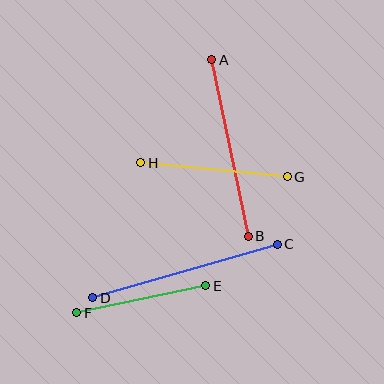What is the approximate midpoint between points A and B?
The midpoint is at approximately (230, 148) pixels.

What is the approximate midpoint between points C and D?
The midpoint is at approximately (185, 271) pixels.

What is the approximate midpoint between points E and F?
The midpoint is at approximately (141, 299) pixels.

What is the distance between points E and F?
The distance is approximately 132 pixels.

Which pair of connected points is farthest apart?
Points C and D are farthest apart.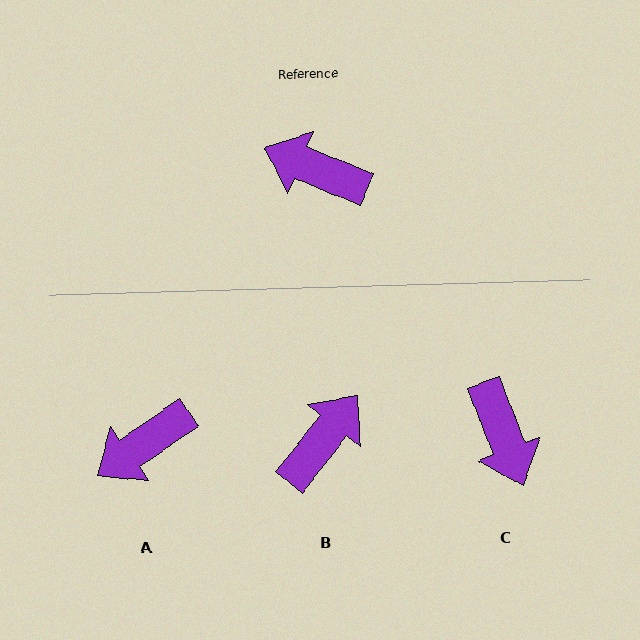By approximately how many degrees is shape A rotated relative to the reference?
Approximately 57 degrees counter-clockwise.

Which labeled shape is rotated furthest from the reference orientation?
C, about 133 degrees away.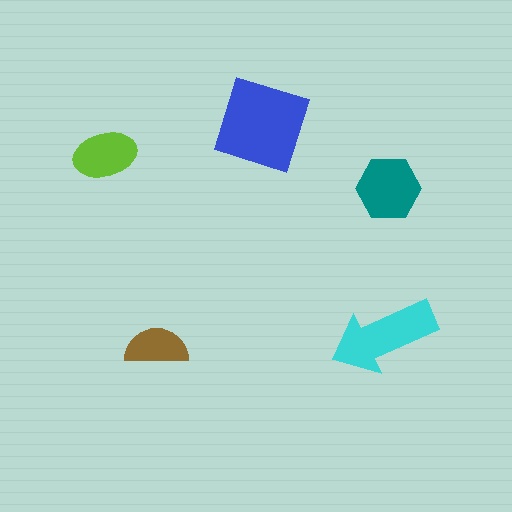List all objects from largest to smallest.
The blue square, the cyan arrow, the teal hexagon, the lime ellipse, the brown semicircle.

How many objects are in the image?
There are 5 objects in the image.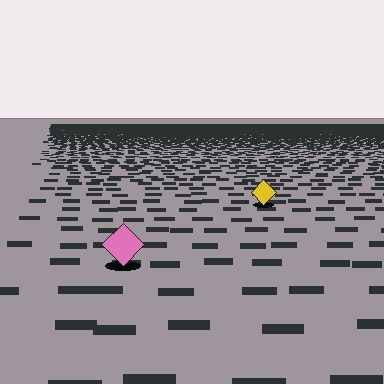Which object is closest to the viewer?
The pink diamond is closest. The texture marks near it are larger and more spread out.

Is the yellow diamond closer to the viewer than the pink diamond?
No. The pink diamond is closer — you can tell from the texture gradient: the ground texture is coarser near it.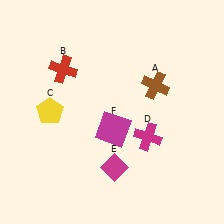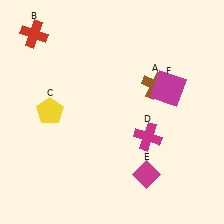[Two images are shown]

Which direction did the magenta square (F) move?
The magenta square (F) moved right.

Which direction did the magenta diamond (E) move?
The magenta diamond (E) moved right.